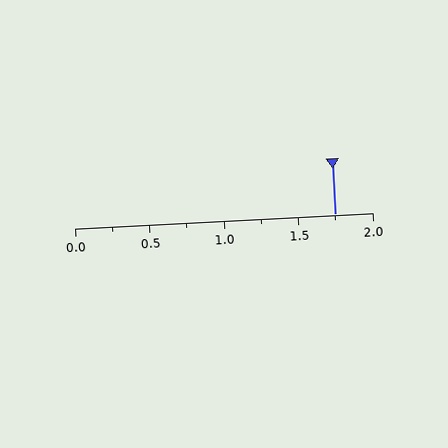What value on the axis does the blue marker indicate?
The marker indicates approximately 1.75.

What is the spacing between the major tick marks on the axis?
The major ticks are spaced 0.5 apart.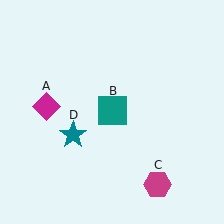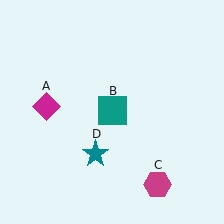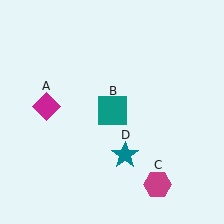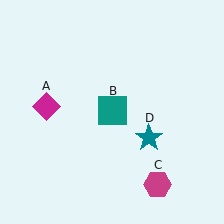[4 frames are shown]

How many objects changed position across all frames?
1 object changed position: teal star (object D).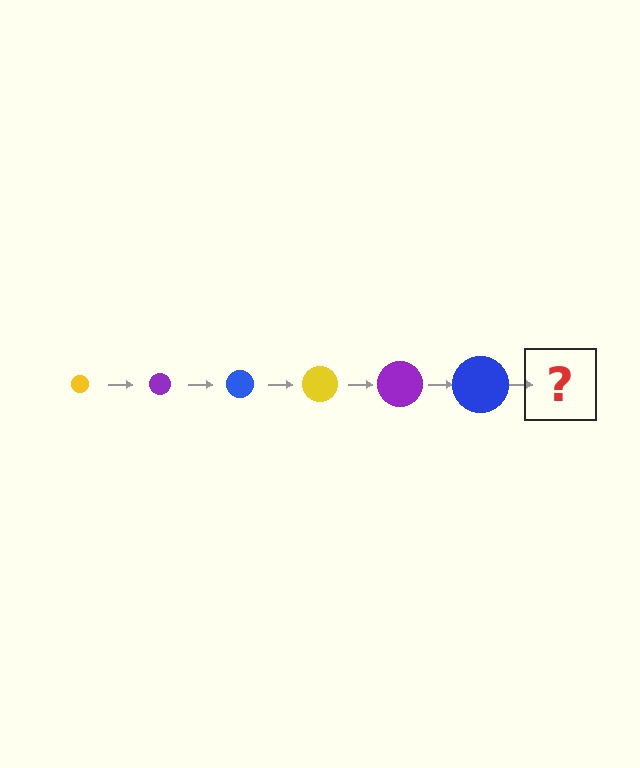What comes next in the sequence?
The next element should be a yellow circle, larger than the previous one.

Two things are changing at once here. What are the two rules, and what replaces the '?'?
The two rules are that the circle grows larger each step and the color cycles through yellow, purple, and blue. The '?' should be a yellow circle, larger than the previous one.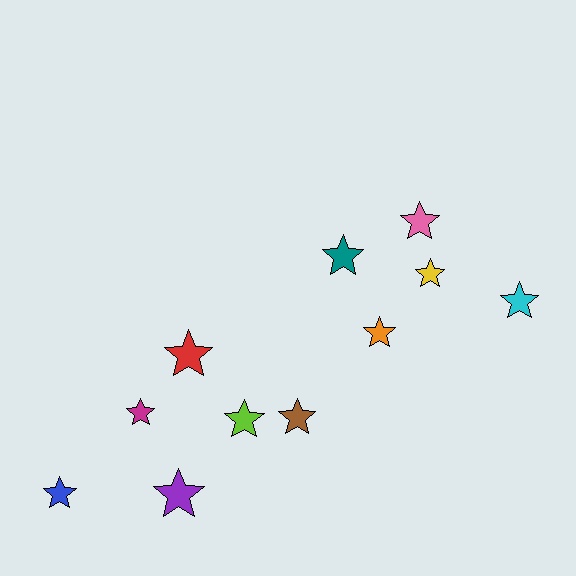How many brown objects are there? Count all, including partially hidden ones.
There is 1 brown object.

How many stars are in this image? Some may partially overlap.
There are 11 stars.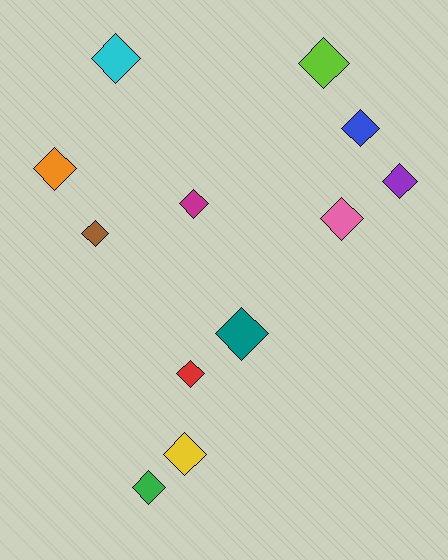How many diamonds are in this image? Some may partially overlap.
There are 12 diamonds.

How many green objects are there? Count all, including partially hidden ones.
There is 1 green object.